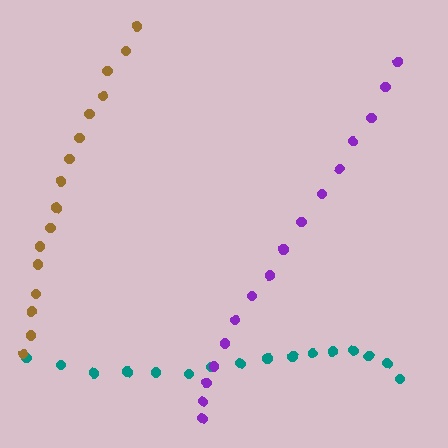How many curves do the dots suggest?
There are 3 distinct paths.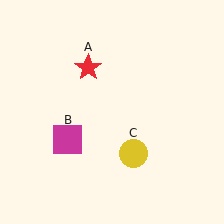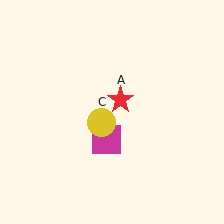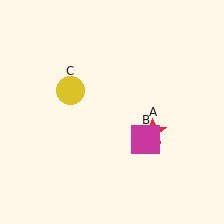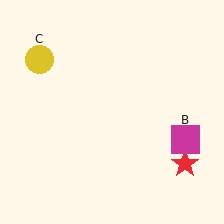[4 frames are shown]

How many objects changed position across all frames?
3 objects changed position: red star (object A), magenta square (object B), yellow circle (object C).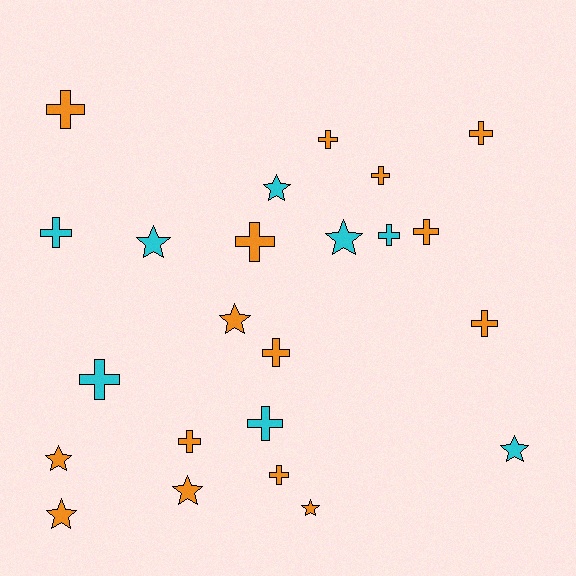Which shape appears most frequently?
Cross, with 14 objects.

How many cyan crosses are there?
There are 4 cyan crosses.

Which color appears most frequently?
Orange, with 15 objects.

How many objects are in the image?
There are 23 objects.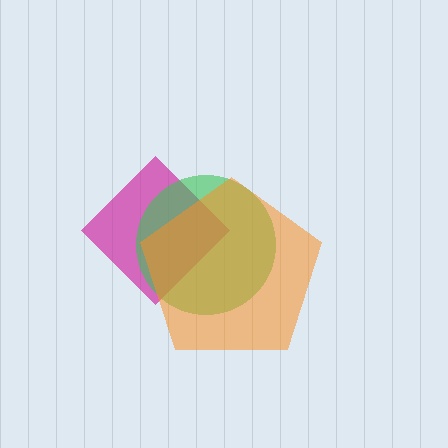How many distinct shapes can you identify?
There are 3 distinct shapes: a magenta diamond, a green circle, an orange pentagon.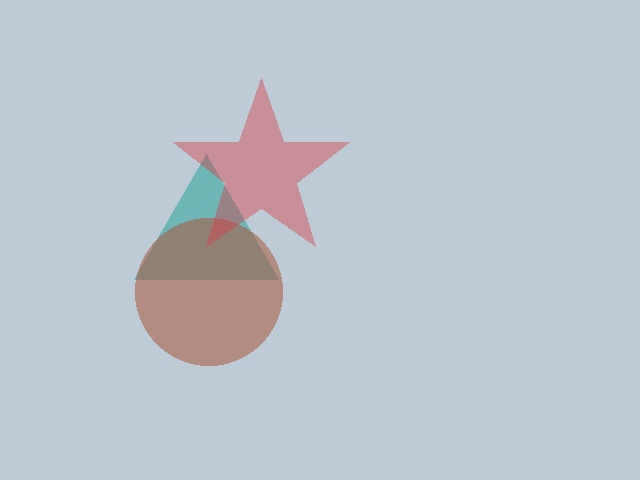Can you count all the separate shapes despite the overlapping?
Yes, there are 3 separate shapes.